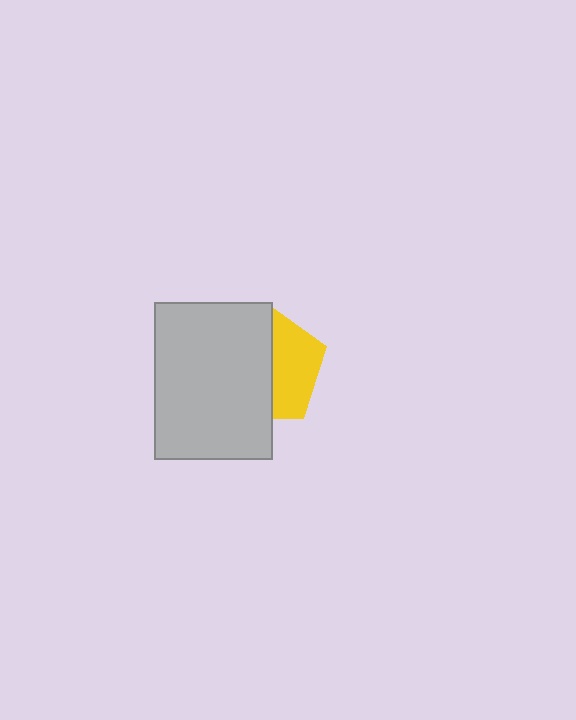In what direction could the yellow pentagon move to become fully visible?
The yellow pentagon could move right. That would shift it out from behind the light gray rectangle entirely.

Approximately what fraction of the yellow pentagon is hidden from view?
Roughly 59% of the yellow pentagon is hidden behind the light gray rectangle.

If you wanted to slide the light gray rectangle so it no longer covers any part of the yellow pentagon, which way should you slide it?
Slide it left — that is the most direct way to separate the two shapes.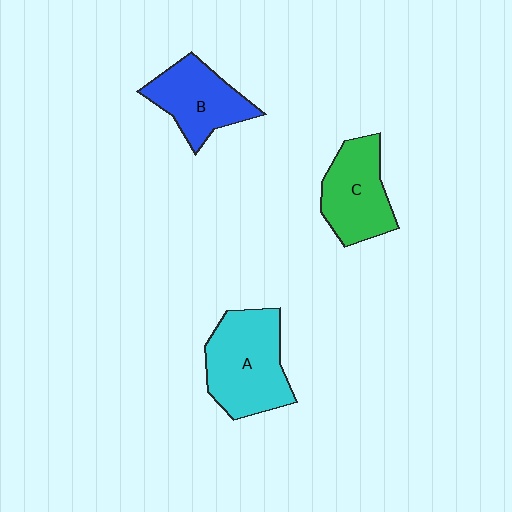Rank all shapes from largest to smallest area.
From largest to smallest: A (cyan), C (green), B (blue).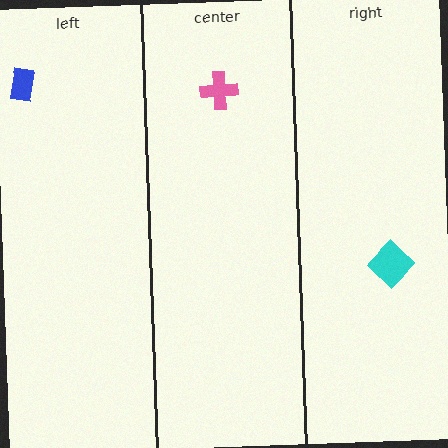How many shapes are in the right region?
1.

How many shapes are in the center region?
1.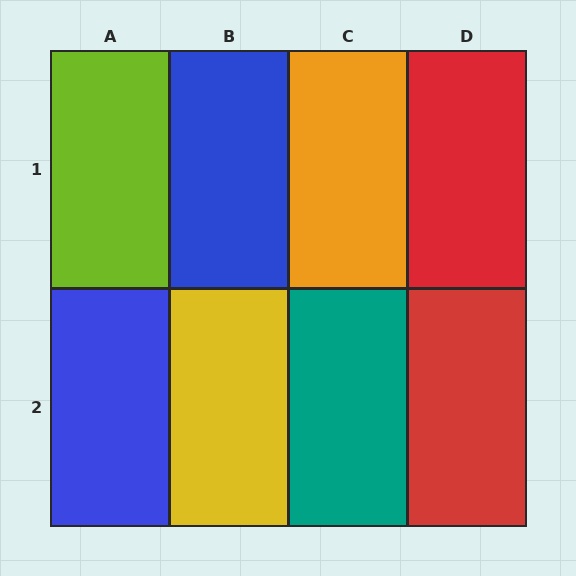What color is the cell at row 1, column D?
Red.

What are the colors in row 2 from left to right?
Blue, yellow, teal, red.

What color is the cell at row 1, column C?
Orange.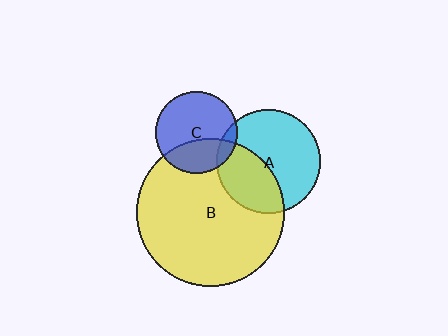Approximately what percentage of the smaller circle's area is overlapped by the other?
Approximately 10%.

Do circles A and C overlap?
Yes.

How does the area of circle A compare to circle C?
Approximately 1.6 times.